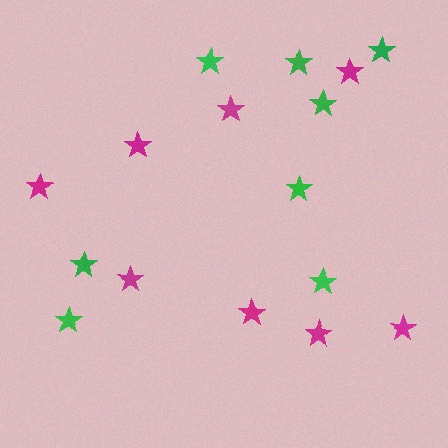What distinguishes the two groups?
There are 2 groups: one group of green stars (8) and one group of magenta stars (8).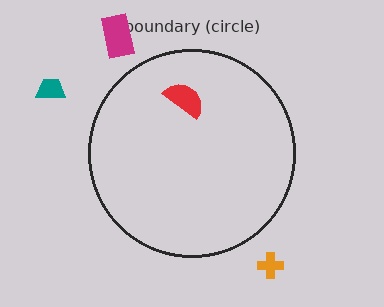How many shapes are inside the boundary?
1 inside, 3 outside.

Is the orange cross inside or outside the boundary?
Outside.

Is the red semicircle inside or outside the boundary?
Inside.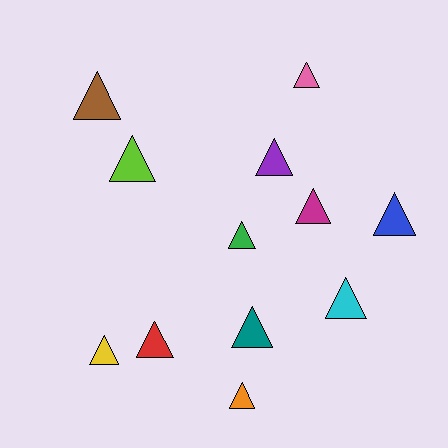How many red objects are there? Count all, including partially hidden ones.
There is 1 red object.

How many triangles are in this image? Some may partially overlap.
There are 12 triangles.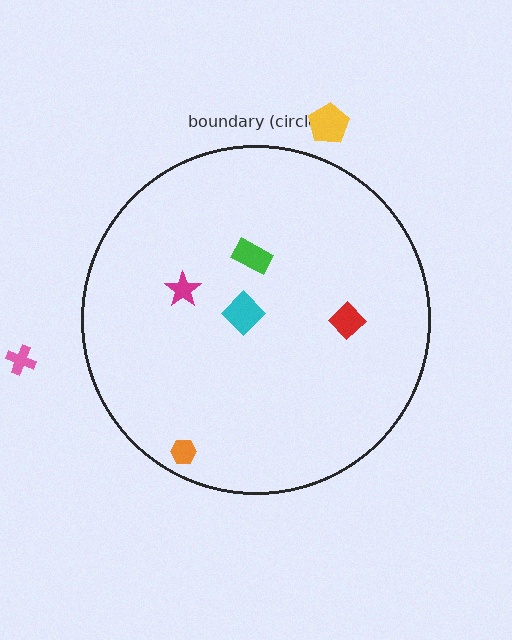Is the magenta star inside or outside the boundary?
Inside.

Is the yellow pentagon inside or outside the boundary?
Outside.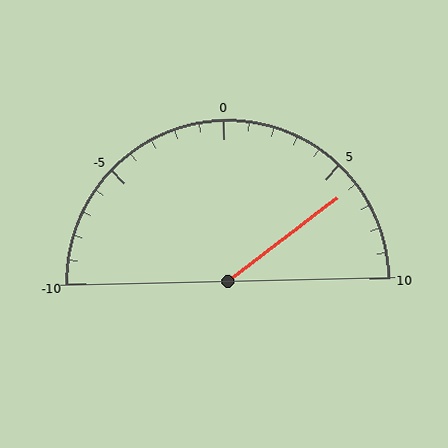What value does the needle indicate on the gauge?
The needle indicates approximately 6.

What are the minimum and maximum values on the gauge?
The gauge ranges from -10 to 10.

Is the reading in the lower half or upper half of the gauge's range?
The reading is in the upper half of the range (-10 to 10).